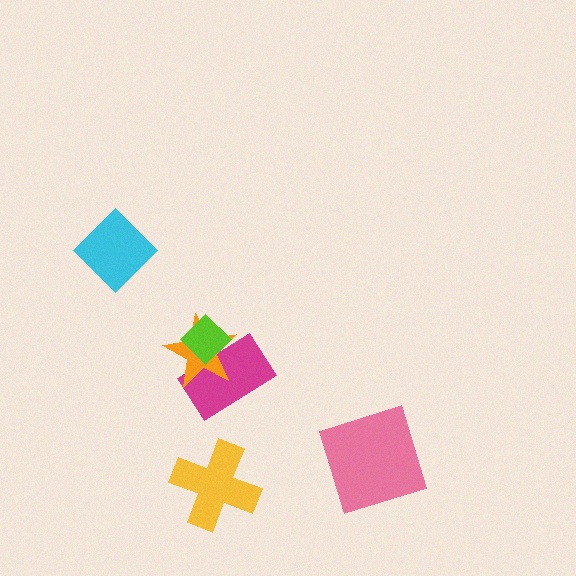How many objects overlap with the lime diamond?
2 objects overlap with the lime diamond.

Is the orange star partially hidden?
Yes, it is partially covered by another shape.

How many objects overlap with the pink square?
0 objects overlap with the pink square.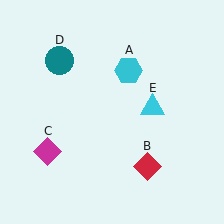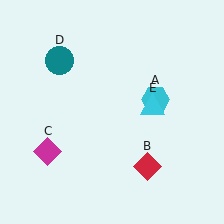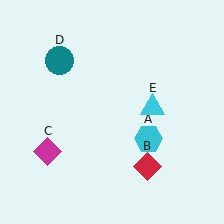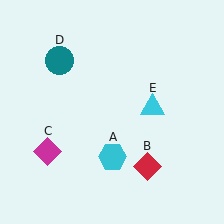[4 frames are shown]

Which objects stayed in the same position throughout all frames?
Red diamond (object B) and magenta diamond (object C) and teal circle (object D) and cyan triangle (object E) remained stationary.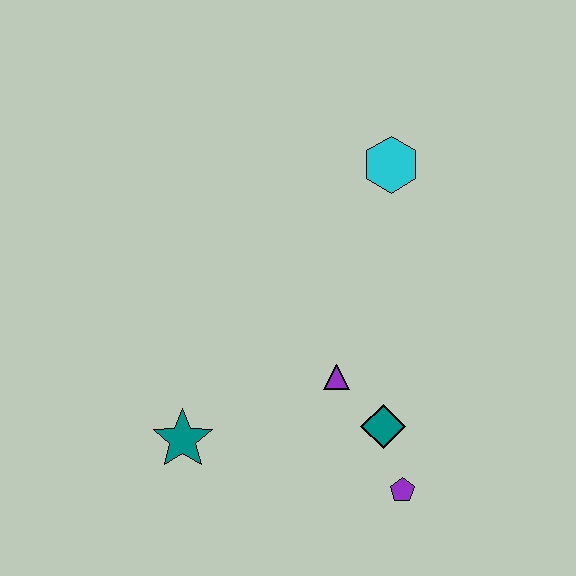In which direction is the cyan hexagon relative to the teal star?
The cyan hexagon is above the teal star.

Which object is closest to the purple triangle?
The teal diamond is closest to the purple triangle.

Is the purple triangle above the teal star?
Yes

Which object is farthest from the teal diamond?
The cyan hexagon is farthest from the teal diamond.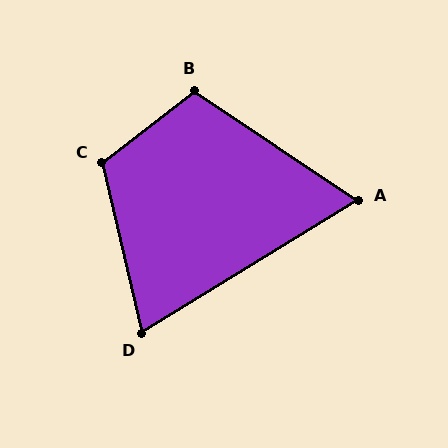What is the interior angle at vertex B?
Approximately 108 degrees (obtuse).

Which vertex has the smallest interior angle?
A, at approximately 65 degrees.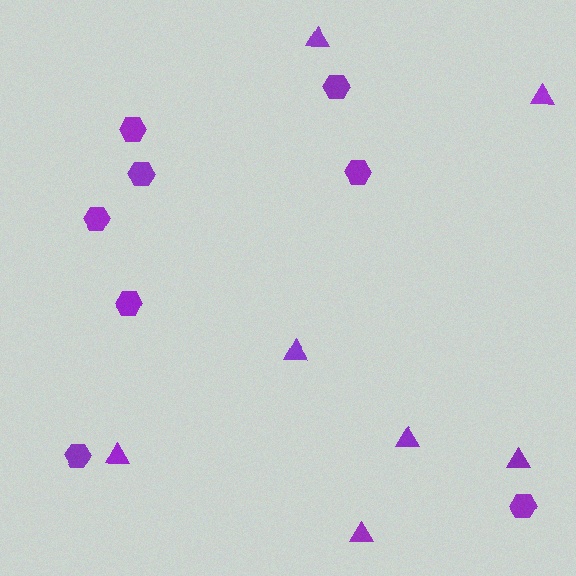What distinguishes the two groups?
There are 2 groups: one group of triangles (7) and one group of hexagons (8).